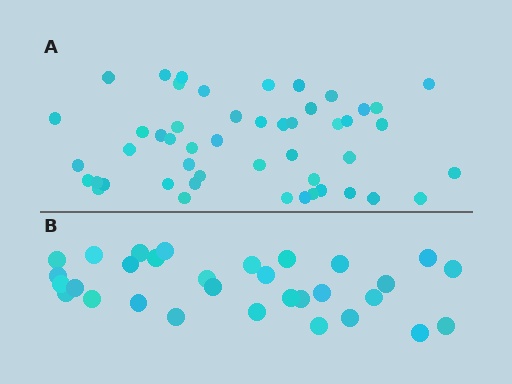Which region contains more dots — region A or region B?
Region A (the top region) has more dots.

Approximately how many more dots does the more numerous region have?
Region A has approximately 20 more dots than region B.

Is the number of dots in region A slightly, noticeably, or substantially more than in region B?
Region A has substantially more. The ratio is roughly 1.6 to 1.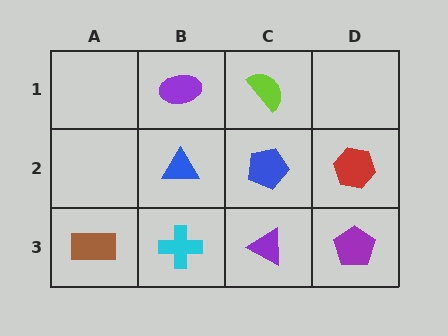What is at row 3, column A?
A brown rectangle.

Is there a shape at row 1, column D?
No, that cell is empty.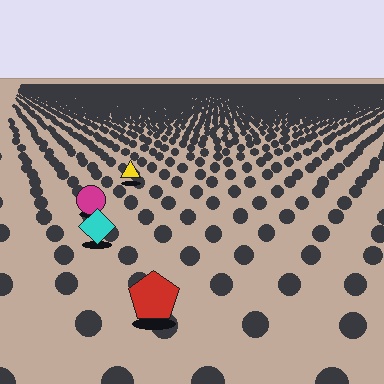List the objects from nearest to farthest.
From nearest to farthest: the red pentagon, the cyan diamond, the magenta circle, the yellow triangle.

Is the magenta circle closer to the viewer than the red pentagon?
No. The red pentagon is closer — you can tell from the texture gradient: the ground texture is coarser near it.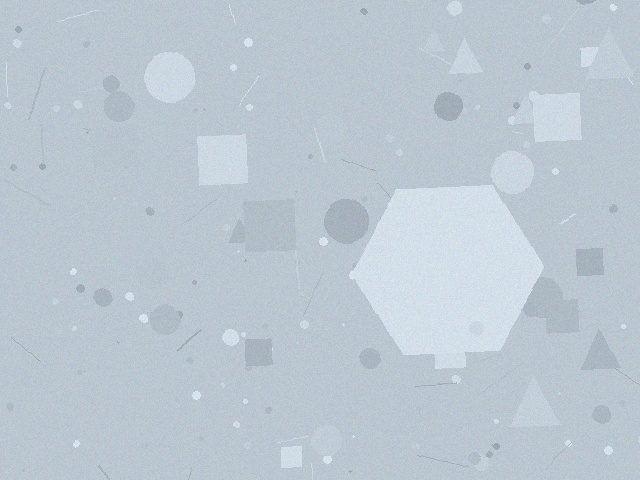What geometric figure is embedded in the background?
A hexagon is embedded in the background.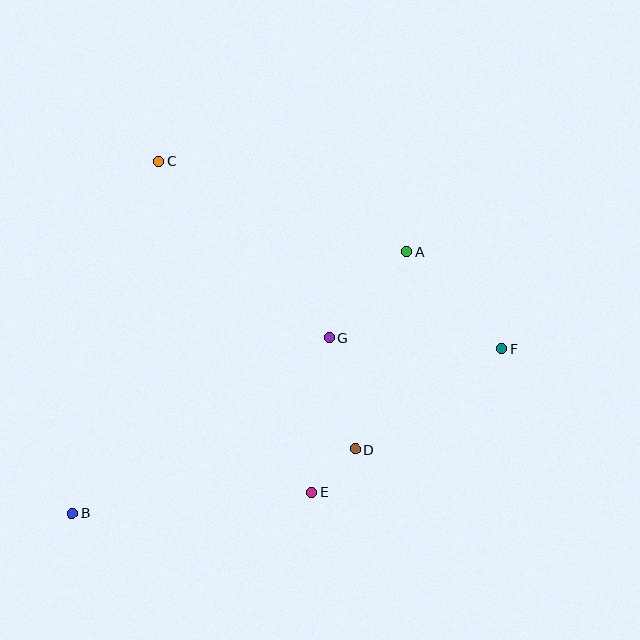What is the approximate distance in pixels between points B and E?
The distance between B and E is approximately 240 pixels.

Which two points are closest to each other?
Points D and E are closest to each other.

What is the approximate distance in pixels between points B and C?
The distance between B and C is approximately 363 pixels.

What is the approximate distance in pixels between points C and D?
The distance between C and D is approximately 349 pixels.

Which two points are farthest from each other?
Points B and F are farthest from each other.